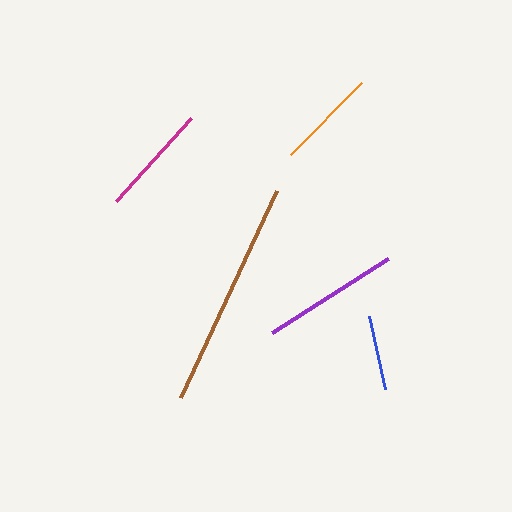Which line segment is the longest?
The brown line is the longest at approximately 228 pixels.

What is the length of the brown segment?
The brown segment is approximately 228 pixels long.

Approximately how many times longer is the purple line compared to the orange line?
The purple line is approximately 1.4 times the length of the orange line.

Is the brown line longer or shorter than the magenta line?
The brown line is longer than the magenta line.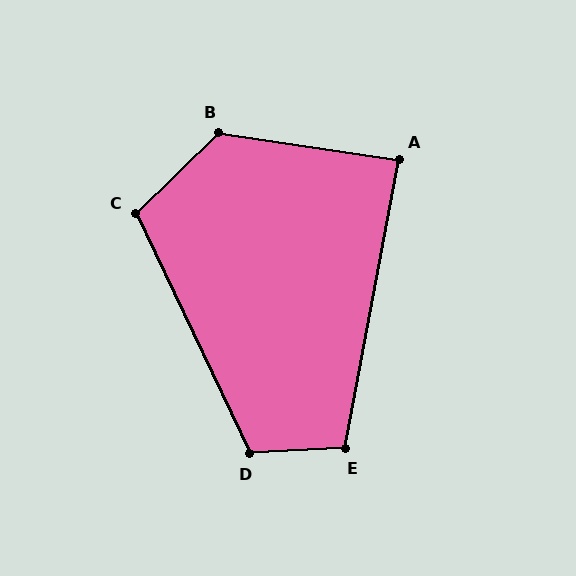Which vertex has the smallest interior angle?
A, at approximately 88 degrees.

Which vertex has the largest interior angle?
B, at approximately 128 degrees.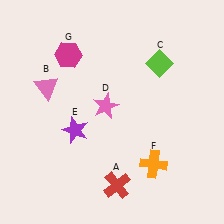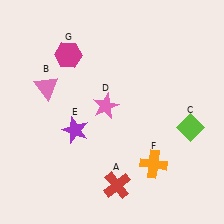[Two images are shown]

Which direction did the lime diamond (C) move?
The lime diamond (C) moved down.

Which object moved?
The lime diamond (C) moved down.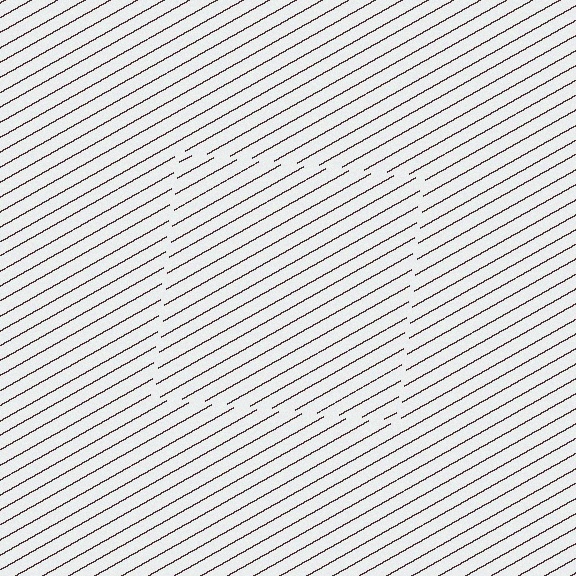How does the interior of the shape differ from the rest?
The interior of the shape contains the same grating, shifted by half a period — the contour is defined by the phase discontinuity where line-ends from the inner and outer gratings abut.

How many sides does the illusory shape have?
4 sides — the line-ends trace a square.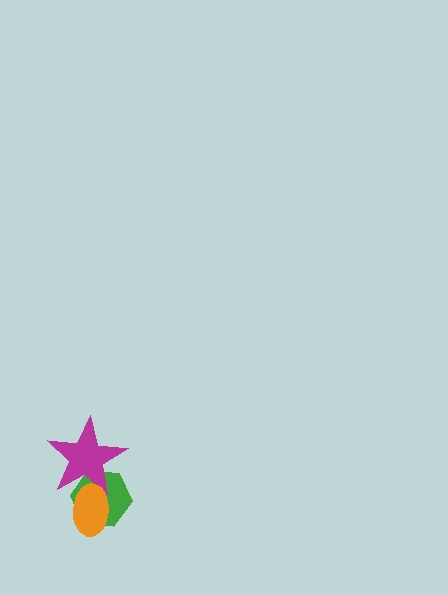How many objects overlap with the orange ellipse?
2 objects overlap with the orange ellipse.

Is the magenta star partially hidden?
Yes, it is partially covered by another shape.